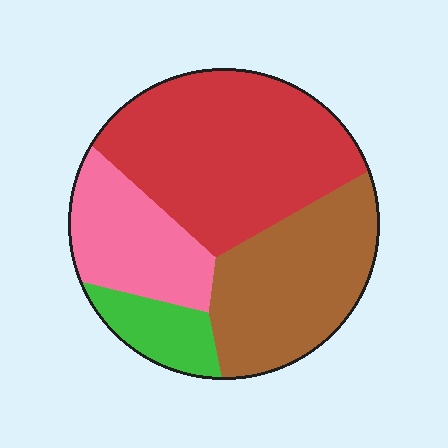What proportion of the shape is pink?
Pink takes up about one fifth (1/5) of the shape.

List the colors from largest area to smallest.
From largest to smallest: red, brown, pink, green.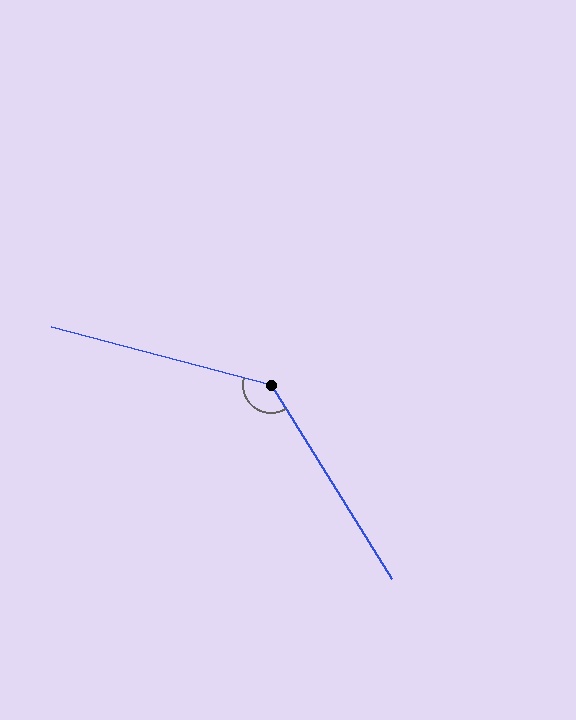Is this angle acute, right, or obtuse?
It is obtuse.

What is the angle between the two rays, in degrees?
Approximately 137 degrees.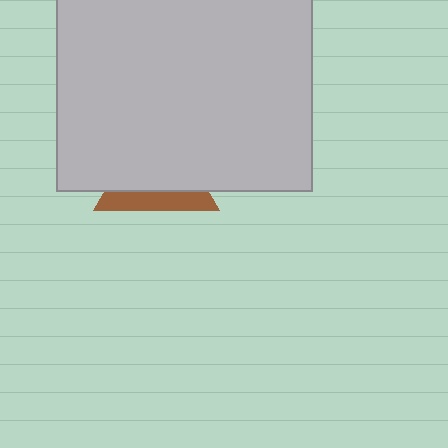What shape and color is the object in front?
The object in front is a light gray square.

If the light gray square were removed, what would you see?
You would see the complete brown triangle.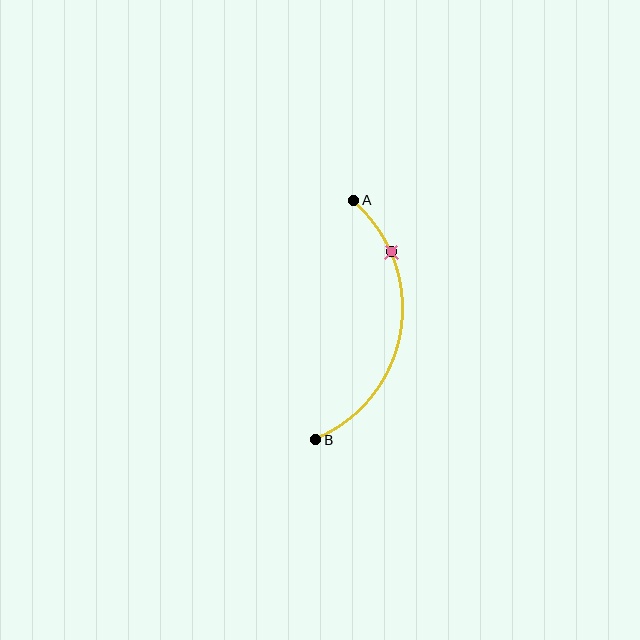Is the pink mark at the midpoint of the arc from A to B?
No. The pink mark lies on the arc but is closer to endpoint A. The arc midpoint would be at the point on the curve equidistant along the arc from both A and B.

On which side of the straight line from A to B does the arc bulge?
The arc bulges to the right of the straight line connecting A and B.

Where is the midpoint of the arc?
The arc midpoint is the point on the curve farthest from the straight line joining A and B. It sits to the right of that line.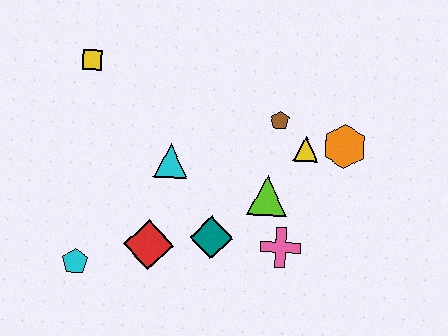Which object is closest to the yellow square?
The cyan triangle is closest to the yellow square.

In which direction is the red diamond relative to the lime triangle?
The red diamond is to the left of the lime triangle.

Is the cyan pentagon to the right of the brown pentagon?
No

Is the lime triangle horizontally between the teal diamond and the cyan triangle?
No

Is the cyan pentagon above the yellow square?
No